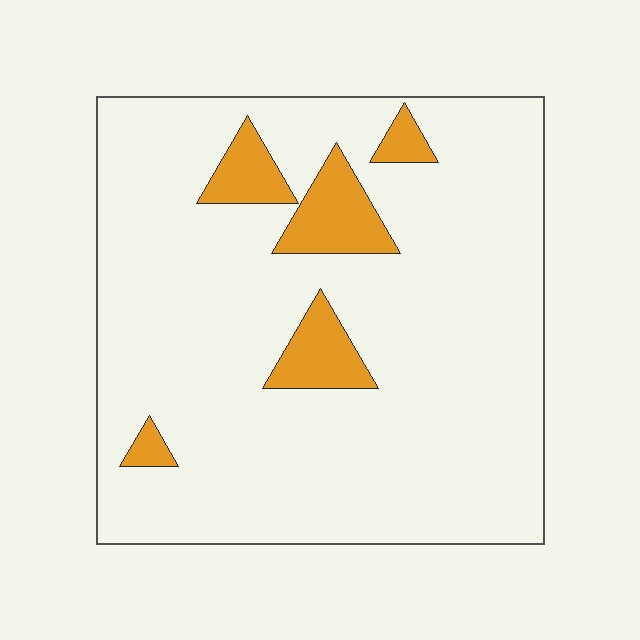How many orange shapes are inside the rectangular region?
5.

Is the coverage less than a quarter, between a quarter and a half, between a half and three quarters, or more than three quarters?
Less than a quarter.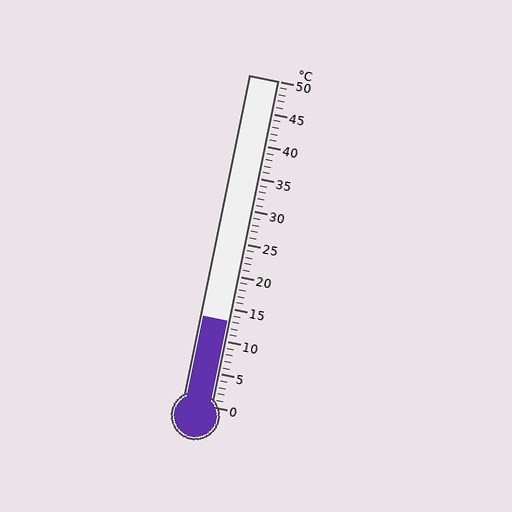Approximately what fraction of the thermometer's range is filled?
The thermometer is filled to approximately 25% of its range.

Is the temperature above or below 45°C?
The temperature is below 45°C.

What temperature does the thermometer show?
The thermometer shows approximately 13°C.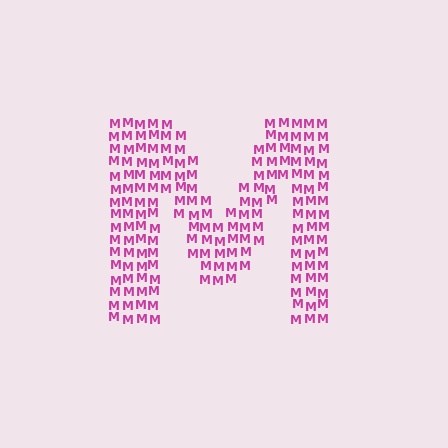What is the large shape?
The large shape is the letter M.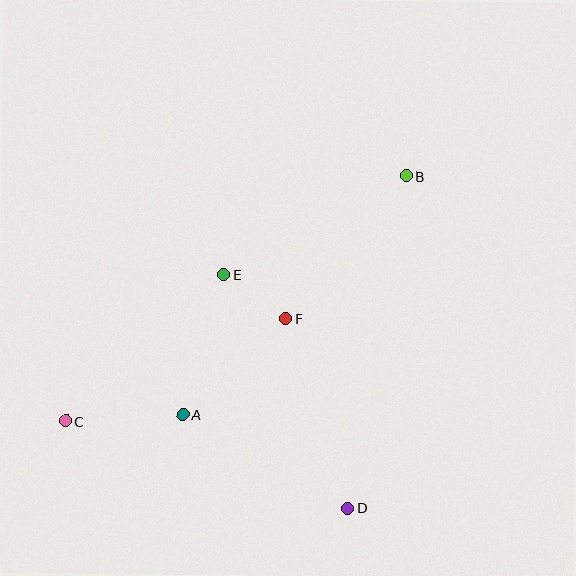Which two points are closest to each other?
Points E and F are closest to each other.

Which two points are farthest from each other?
Points B and C are farthest from each other.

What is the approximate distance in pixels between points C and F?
The distance between C and F is approximately 242 pixels.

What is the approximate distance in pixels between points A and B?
The distance between A and B is approximately 327 pixels.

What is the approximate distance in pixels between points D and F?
The distance between D and F is approximately 199 pixels.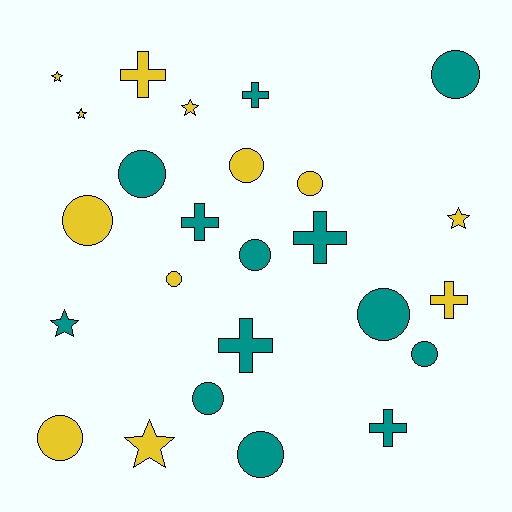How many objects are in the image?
There are 25 objects.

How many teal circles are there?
There are 7 teal circles.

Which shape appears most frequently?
Circle, with 12 objects.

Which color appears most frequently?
Teal, with 13 objects.